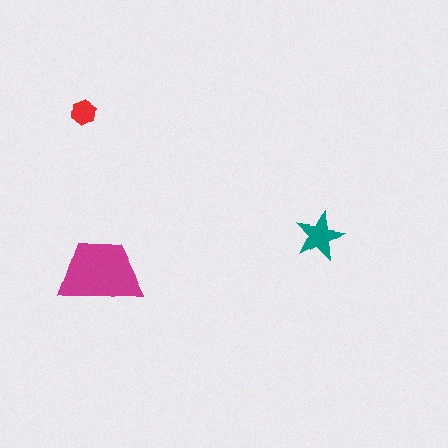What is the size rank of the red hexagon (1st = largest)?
3rd.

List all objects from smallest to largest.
The red hexagon, the teal star, the magenta trapezoid.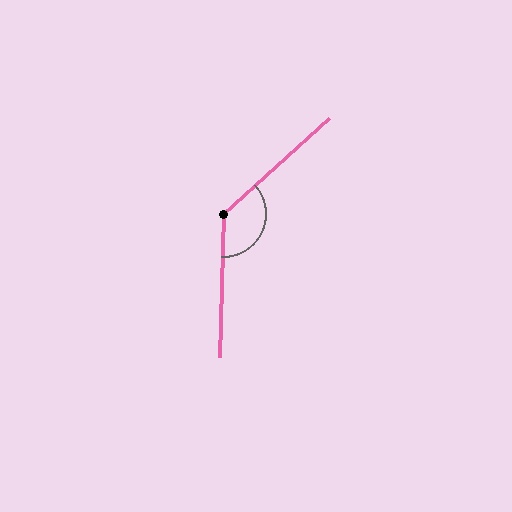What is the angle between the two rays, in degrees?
Approximately 134 degrees.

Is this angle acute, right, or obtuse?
It is obtuse.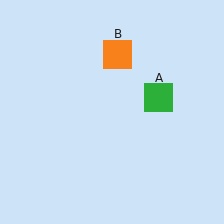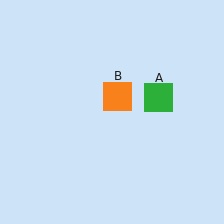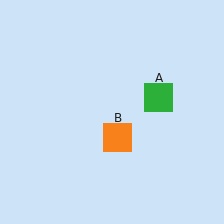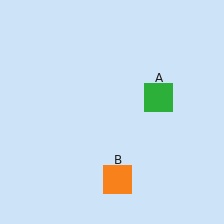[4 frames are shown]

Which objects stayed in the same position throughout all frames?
Green square (object A) remained stationary.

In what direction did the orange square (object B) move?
The orange square (object B) moved down.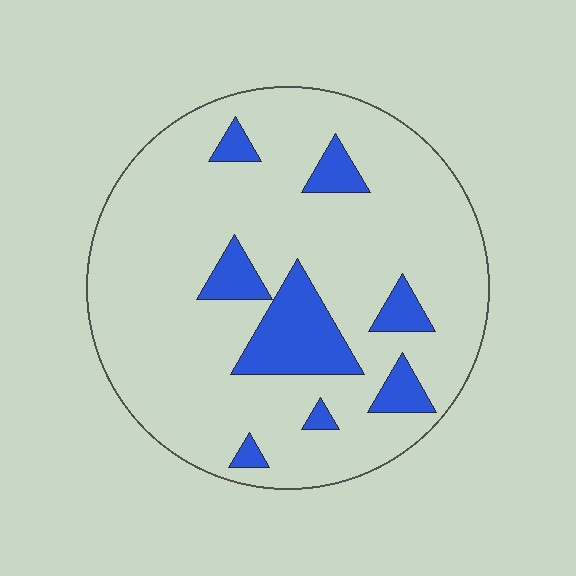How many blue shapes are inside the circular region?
8.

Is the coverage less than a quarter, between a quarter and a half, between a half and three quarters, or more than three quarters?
Less than a quarter.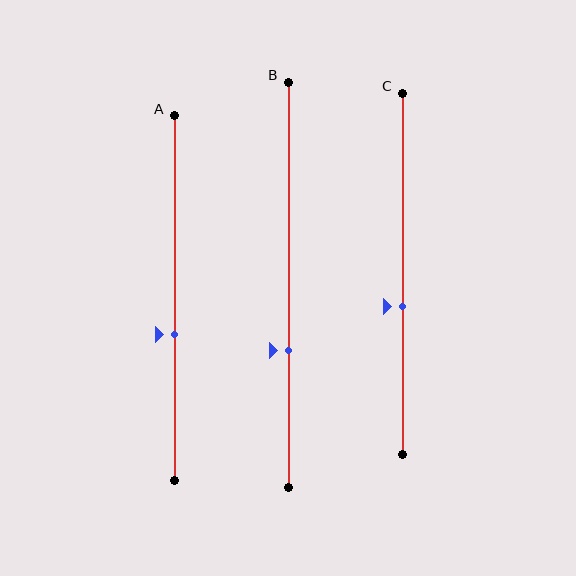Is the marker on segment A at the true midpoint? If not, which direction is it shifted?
No, the marker on segment A is shifted downward by about 10% of the segment length.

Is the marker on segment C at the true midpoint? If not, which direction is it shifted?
No, the marker on segment C is shifted downward by about 9% of the segment length.